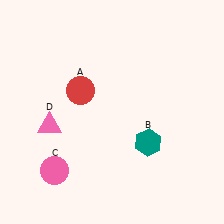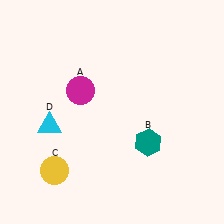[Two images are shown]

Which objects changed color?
A changed from red to magenta. C changed from pink to yellow. D changed from pink to cyan.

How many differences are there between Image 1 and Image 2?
There are 3 differences between the two images.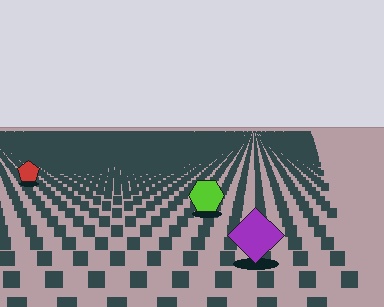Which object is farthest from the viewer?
The red pentagon is farthest from the viewer. It appears smaller and the ground texture around it is denser.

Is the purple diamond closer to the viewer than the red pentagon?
Yes. The purple diamond is closer — you can tell from the texture gradient: the ground texture is coarser near it.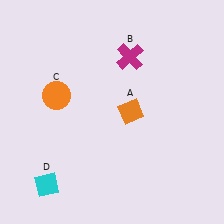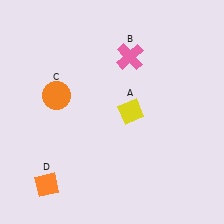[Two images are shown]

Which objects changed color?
A changed from orange to yellow. B changed from magenta to pink. D changed from cyan to orange.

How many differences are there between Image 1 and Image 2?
There are 3 differences between the two images.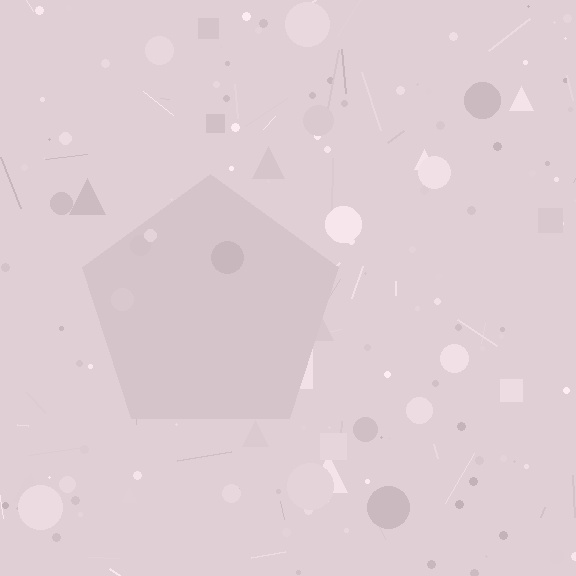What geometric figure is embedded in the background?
A pentagon is embedded in the background.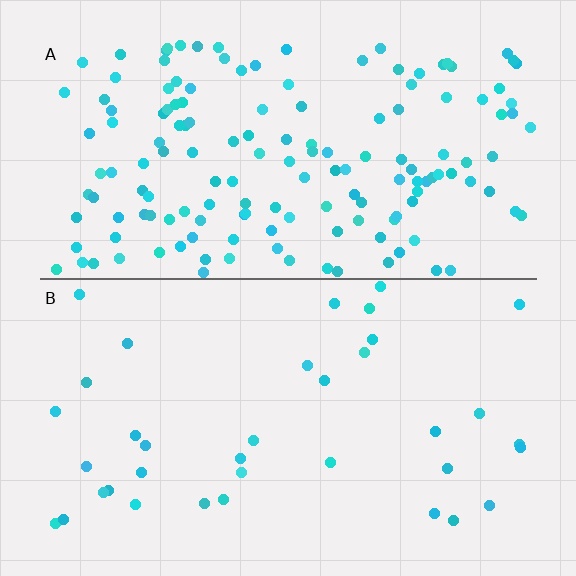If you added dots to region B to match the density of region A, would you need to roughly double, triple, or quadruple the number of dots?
Approximately quadruple.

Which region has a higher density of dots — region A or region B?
A (the top).